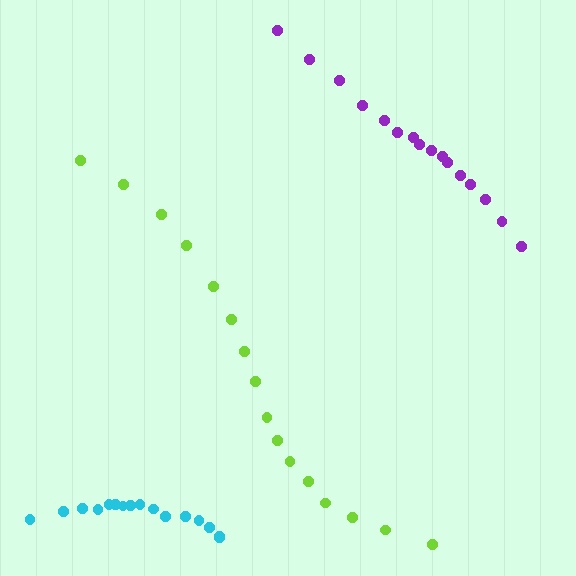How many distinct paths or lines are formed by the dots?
There are 3 distinct paths.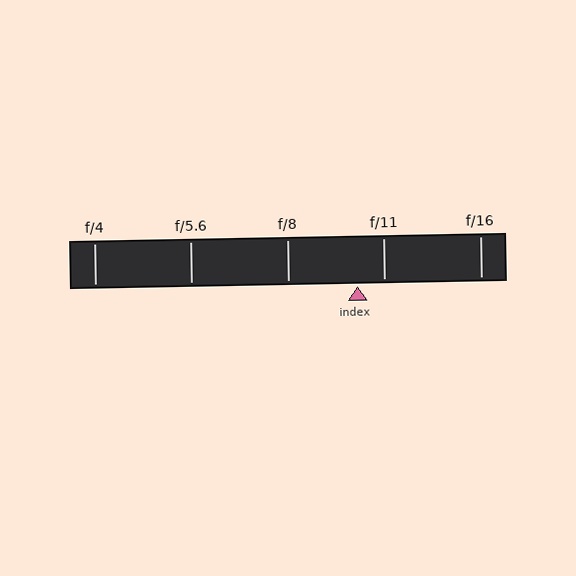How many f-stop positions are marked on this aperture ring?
There are 5 f-stop positions marked.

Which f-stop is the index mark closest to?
The index mark is closest to f/11.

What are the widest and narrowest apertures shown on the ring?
The widest aperture shown is f/4 and the narrowest is f/16.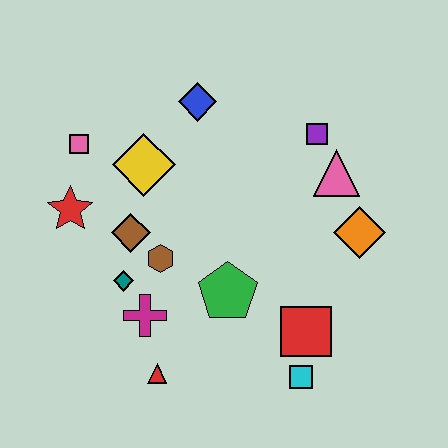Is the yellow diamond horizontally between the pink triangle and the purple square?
No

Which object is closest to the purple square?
The pink triangle is closest to the purple square.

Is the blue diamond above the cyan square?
Yes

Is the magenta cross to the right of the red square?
No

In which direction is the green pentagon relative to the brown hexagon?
The green pentagon is to the right of the brown hexagon.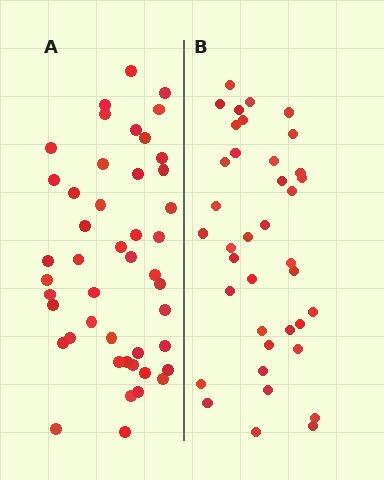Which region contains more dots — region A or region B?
Region A (the left region) has more dots.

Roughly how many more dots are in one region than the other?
Region A has roughly 8 or so more dots than region B.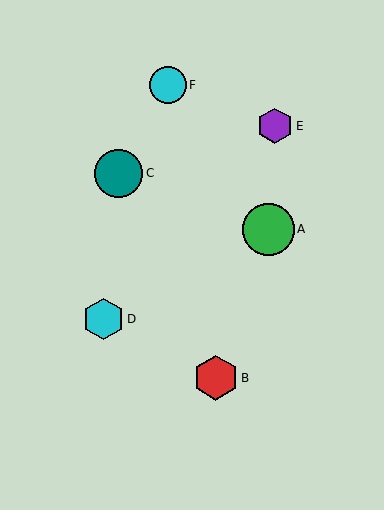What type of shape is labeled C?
Shape C is a teal circle.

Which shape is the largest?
The green circle (labeled A) is the largest.